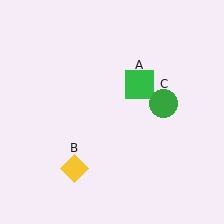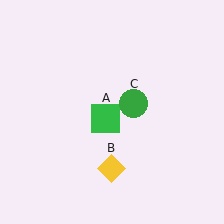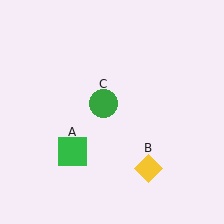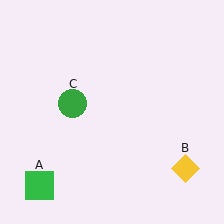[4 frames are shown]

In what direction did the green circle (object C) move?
The green circle (object C) moved left.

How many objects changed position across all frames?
3 objects changed position: green square (object A), yellow diamond (object B), green circle (object C).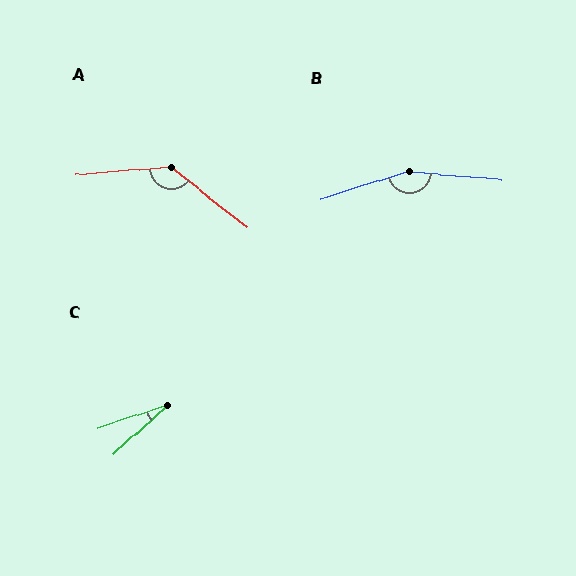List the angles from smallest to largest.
C (24°), A (137°), B (157°).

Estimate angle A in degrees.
Approximately 137 degrees.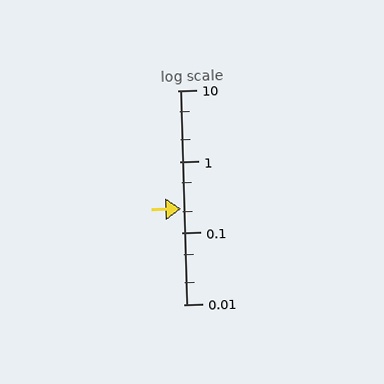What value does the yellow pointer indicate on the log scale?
The pointer indicates approximately 0.22.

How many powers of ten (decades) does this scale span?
The scale spans 3 decades, from 0.01 to 10.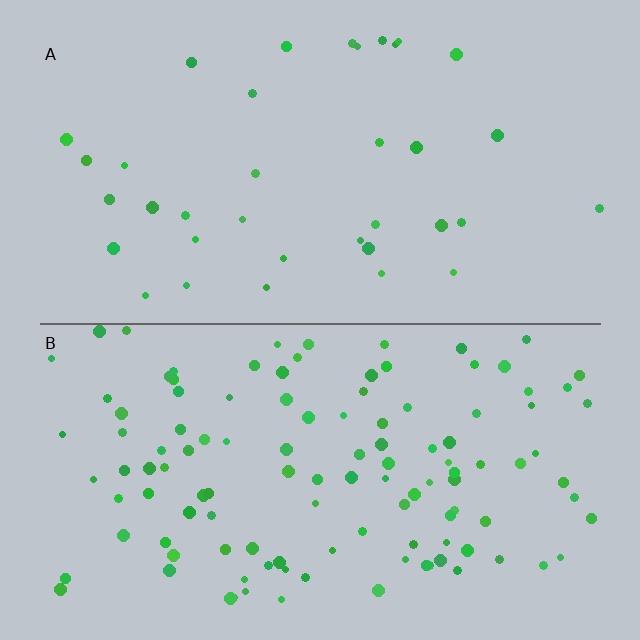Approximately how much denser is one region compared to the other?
Approximately 3.3× — region B over region A.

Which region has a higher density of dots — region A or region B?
B (the bottom).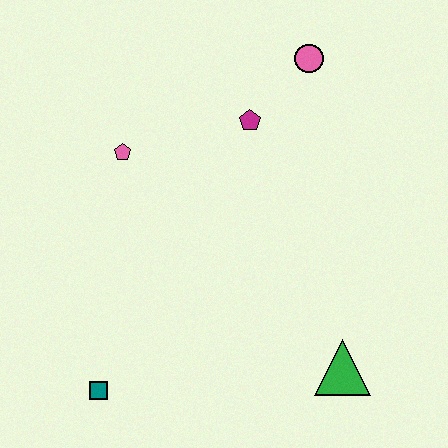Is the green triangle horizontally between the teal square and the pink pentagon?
No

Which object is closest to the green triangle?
The teal square is closest to the green triangle.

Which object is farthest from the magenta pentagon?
The teal square is farthest from the magenta pentagon.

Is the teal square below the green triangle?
Yes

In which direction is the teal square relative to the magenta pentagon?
The teal square is below the magenta pentagon.